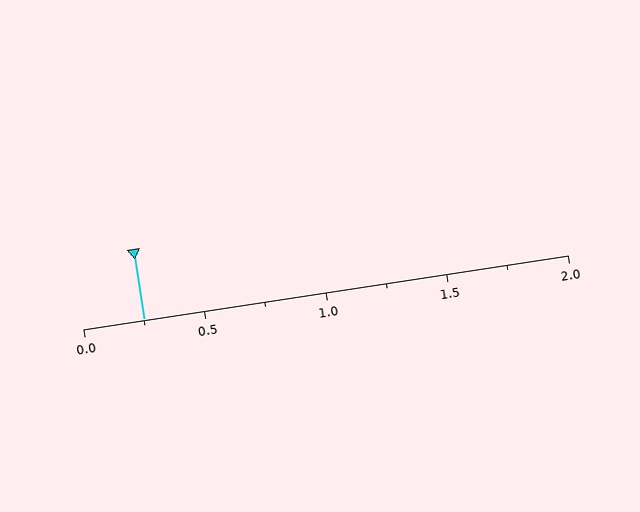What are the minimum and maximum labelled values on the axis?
The axis runs from 0.0 to 2.0.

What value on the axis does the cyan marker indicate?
The marker indicates approximately 0.25.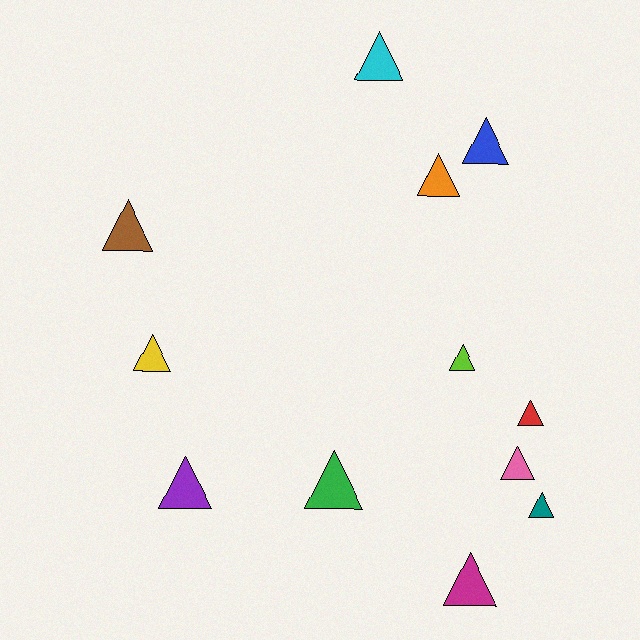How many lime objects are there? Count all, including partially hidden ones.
There is 1 lime object.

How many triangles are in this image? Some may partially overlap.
There are 12 triangles.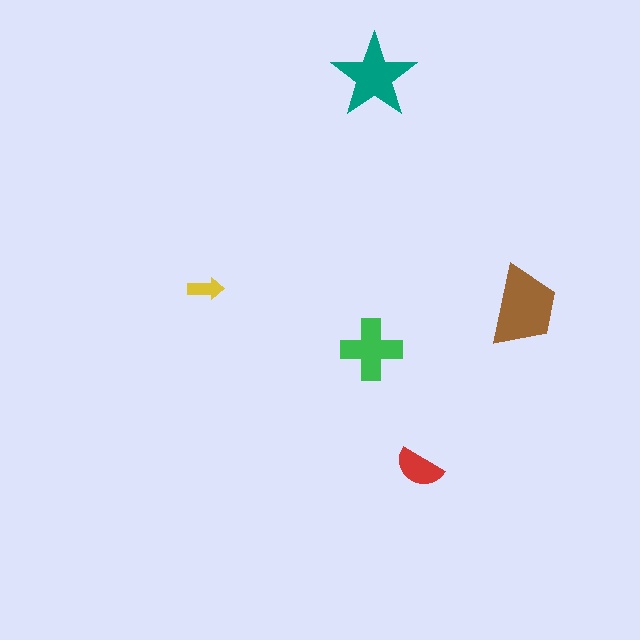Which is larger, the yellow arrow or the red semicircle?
The red semicircle.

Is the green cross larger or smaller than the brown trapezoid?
Smaller.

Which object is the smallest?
The yellow arrow.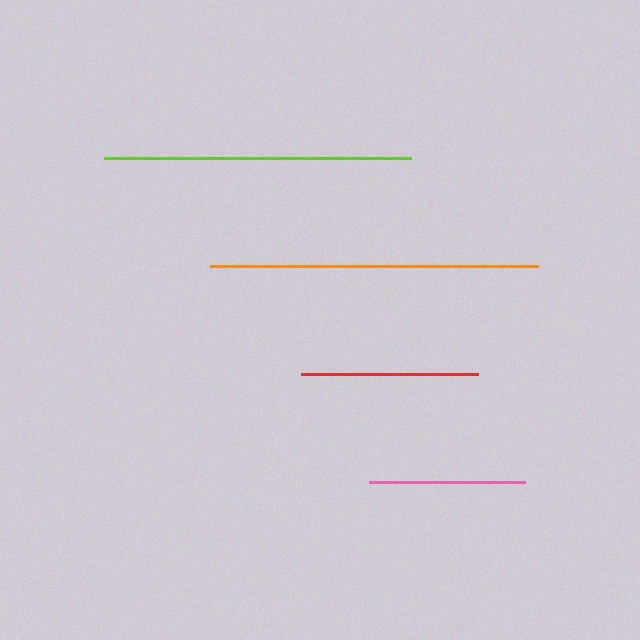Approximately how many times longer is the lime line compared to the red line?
The lime line is approximately 1.7 times the length of the red line.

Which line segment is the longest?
The orange line is the longest at approximately 328 pixels.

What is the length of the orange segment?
The orange segment is approximately 328 pixels long.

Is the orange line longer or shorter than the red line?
The orange line is longer than the red line.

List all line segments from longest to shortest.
From longest to shortest: orange, lime, red, pink.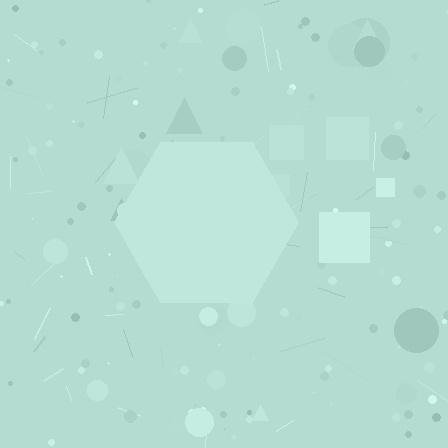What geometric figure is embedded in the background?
A hexagon is embedded in the background.